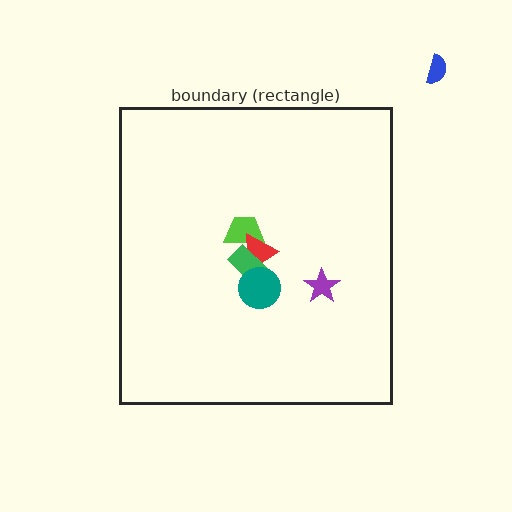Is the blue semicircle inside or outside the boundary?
Outside.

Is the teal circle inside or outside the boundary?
Inside.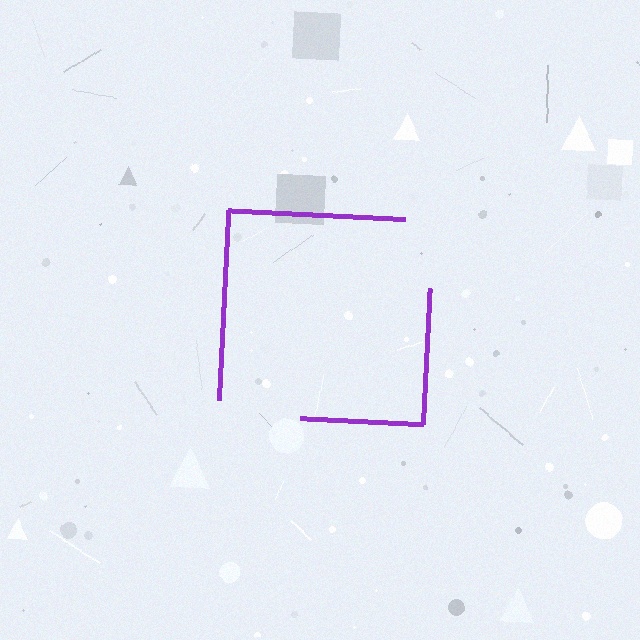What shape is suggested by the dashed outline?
The dashed outline suggests a square.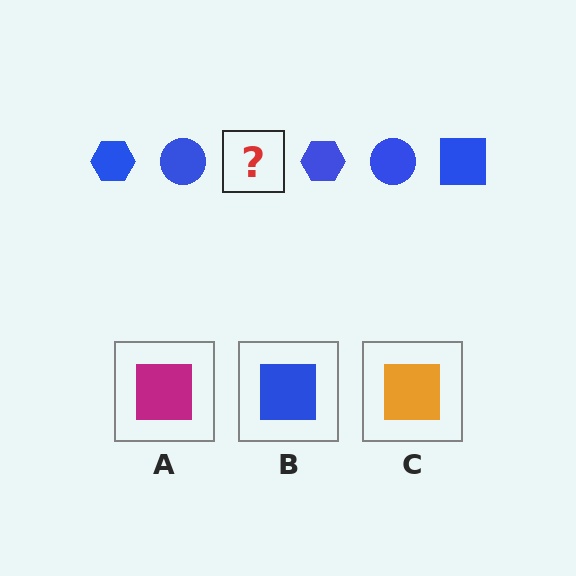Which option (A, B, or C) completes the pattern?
B.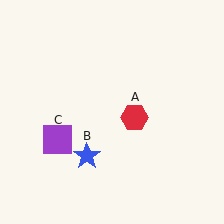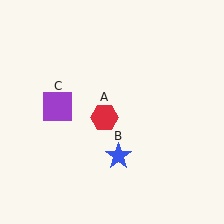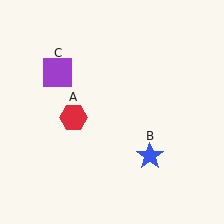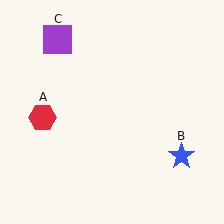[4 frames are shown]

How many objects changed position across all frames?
3 objects changed position: red hexagon (object A), blue star (object B), purple square (object C).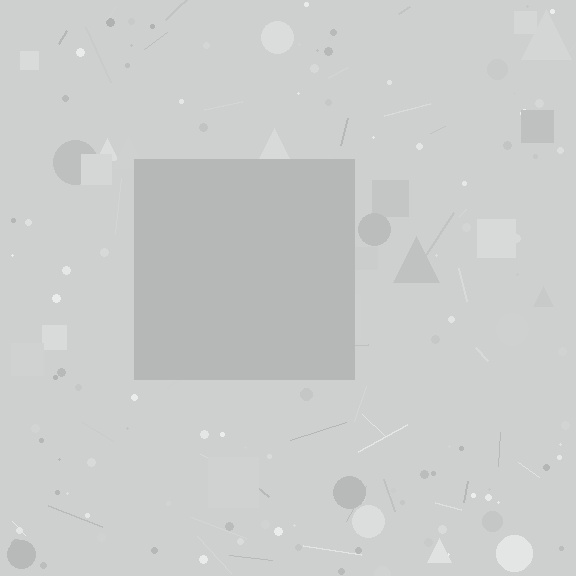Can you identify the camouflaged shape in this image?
The camouflaged shape is a square.